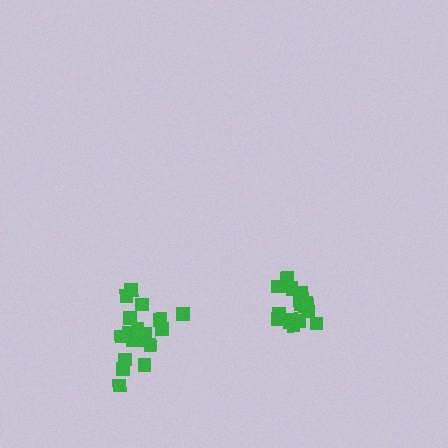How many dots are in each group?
Group 1: 19 dots, Group 2: 19 dots (38 total).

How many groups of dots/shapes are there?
There are 2 groups.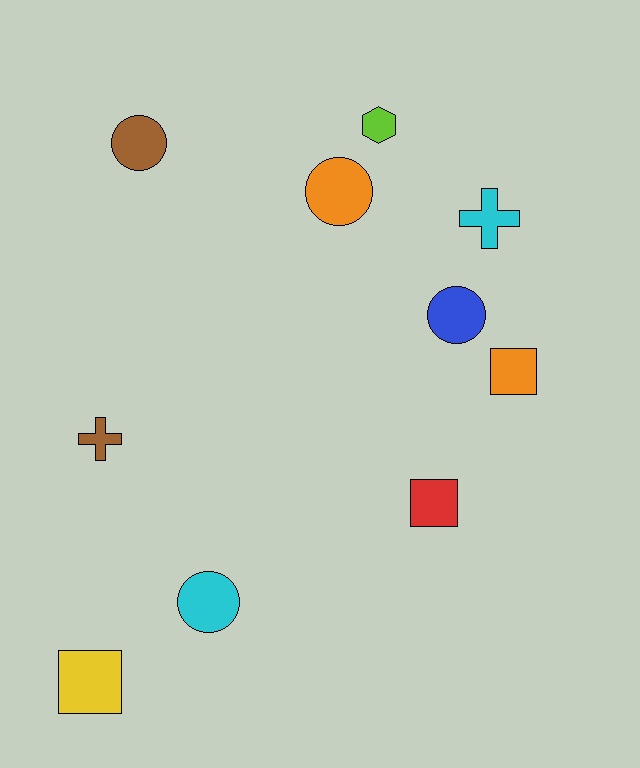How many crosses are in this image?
There are 2 crosses.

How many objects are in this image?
There are 10 objects.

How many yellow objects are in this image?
There is 1 yellow object.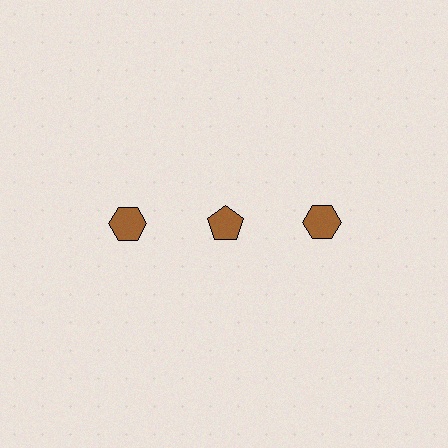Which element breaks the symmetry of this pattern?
The brown pentagon in the top row, second from left column breaks the symmetry. All other shapes are brown hexagons.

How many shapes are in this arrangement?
There are 3 shapes arranged in a grid pattern.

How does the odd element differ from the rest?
It has a different shape: pentagon instead of hexagon.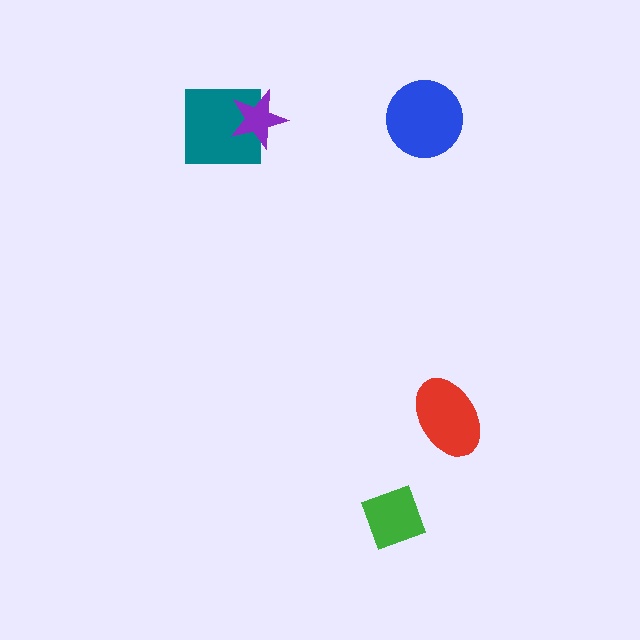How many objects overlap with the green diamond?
0 objects overlap with the green diamond.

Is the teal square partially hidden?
Yes, it is partially covered by another shape.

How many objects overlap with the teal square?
1 object overlaps with the teal square.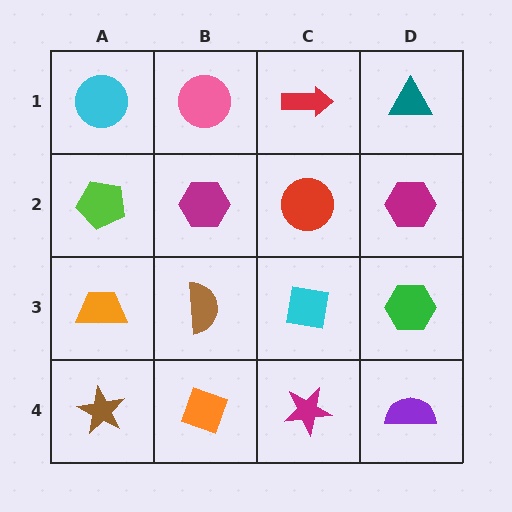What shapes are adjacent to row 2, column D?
A teal triangle (row 1, column D), a green hexagon (row 3, column D), a red circle (row 2, column C).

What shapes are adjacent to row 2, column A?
A cyan circle (row 1, column A), an orange trapezoid (row 3, column A), a magenta hexagon (row 2, column B).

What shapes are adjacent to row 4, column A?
An orange trapezoid (row 3, column A), an orange diamond (row 4, column B).